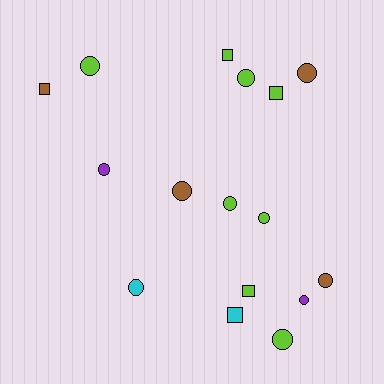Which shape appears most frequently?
Circle, with 11 objects.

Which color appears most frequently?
Lime, with 8 objects.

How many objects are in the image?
There are 16 objects.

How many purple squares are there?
There are no purple squares.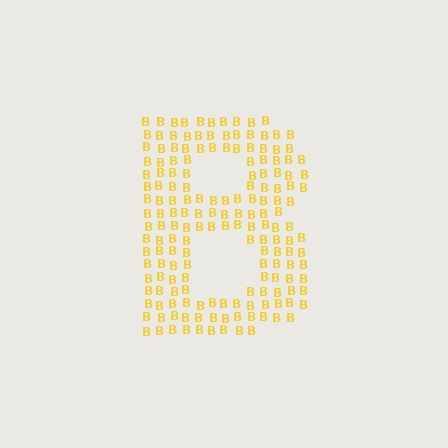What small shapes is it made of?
It is made of small letter B's.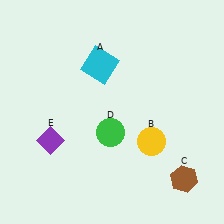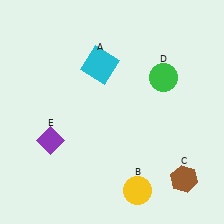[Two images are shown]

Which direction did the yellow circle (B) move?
The yellow circle (B) moved down.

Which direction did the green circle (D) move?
The green circle (D) moved up.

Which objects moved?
The objects that moved are: the yellow circle (B), the green circle (D).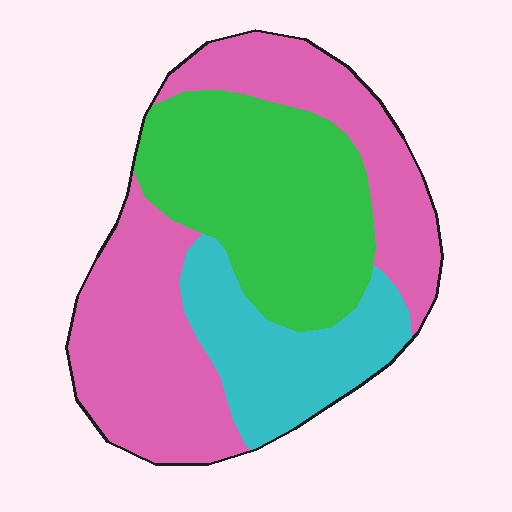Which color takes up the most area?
Pink, at roughly 45%.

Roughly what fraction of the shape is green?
Green takes up about one third (1/3) of the shape.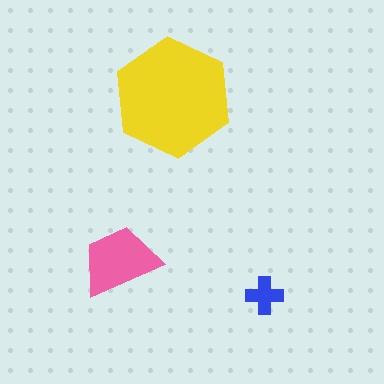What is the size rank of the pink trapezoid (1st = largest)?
2nd.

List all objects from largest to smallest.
The yellow hexagon, the pink trapezoid, the blue cross.